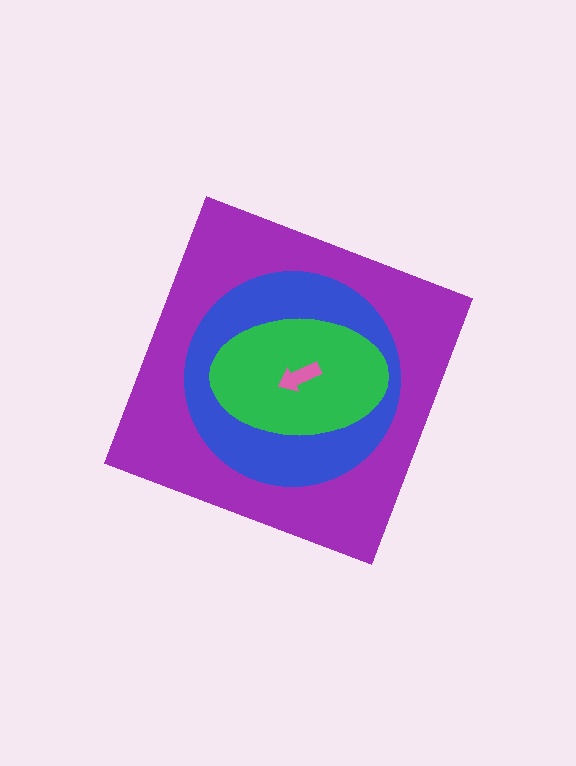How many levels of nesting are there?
4.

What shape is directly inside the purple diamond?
The blue circle.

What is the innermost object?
The pink arrow.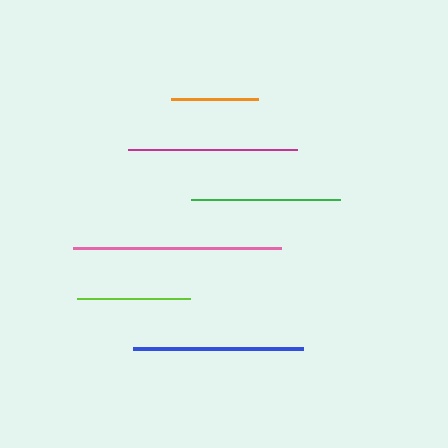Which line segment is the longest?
The pink line is the longest at approximately 208 pixels.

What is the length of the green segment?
The green segment is approximately 148 pixels long.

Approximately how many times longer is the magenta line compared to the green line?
The magenta line is approximately 1.1 times the length of the green line.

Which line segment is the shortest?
The orange line is the shortest at approximately 87 pixels.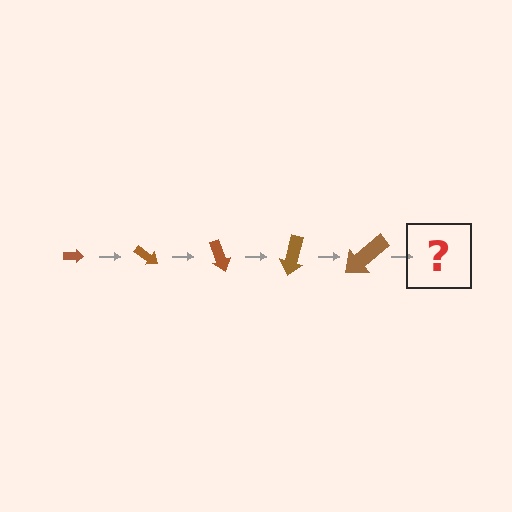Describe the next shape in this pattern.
It should be an arrow, larger than the previous one and rotated 175 degrees from the start.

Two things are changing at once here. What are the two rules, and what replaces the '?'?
The two rules are that the arrow grows larger each step and it rotates 35 degrees each step. The '?' should be an arrow, larger than the previous one and rotated 175 degrees from the start.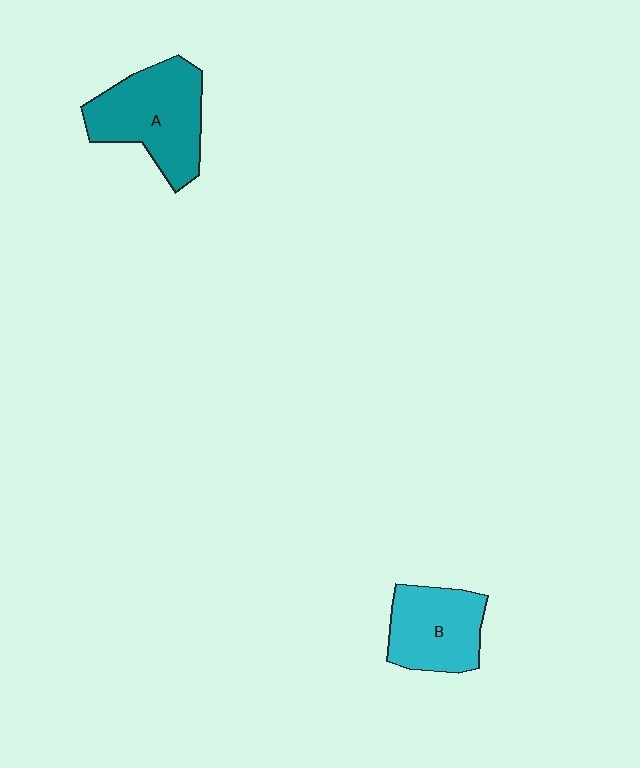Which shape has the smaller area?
Shape B (cyan).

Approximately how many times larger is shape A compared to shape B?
Approximately 1.3 times.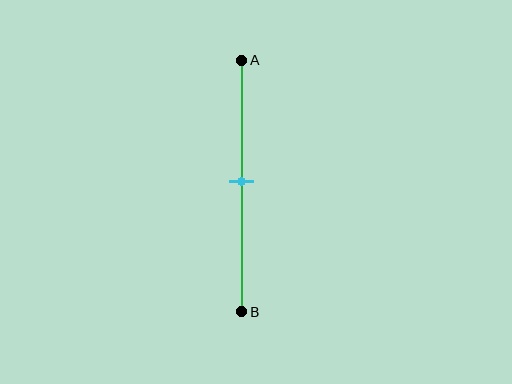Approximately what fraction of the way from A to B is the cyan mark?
The cyan mark is approximately 50% of the way from A to B.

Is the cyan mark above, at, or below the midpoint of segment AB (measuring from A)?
The cyan mark is approximately at the midpoint of segment AB.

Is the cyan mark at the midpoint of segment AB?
Yes, the mark is approximately at the midpoint.